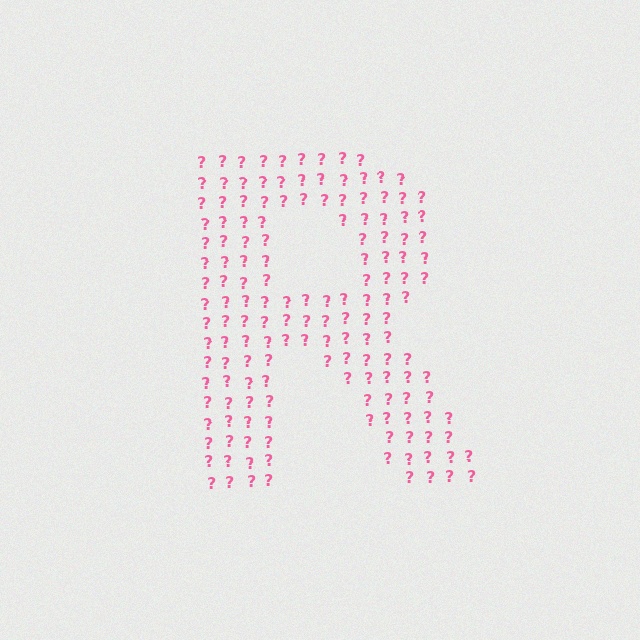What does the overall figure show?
The overall figure shows the letter R.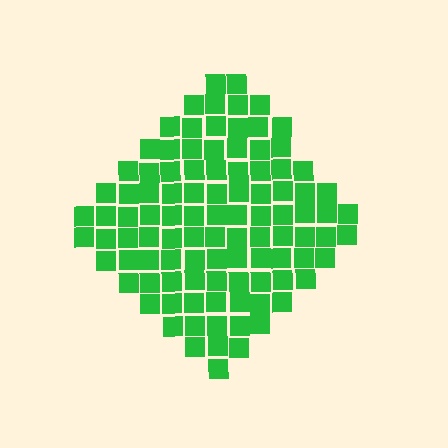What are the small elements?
The small elements are squares.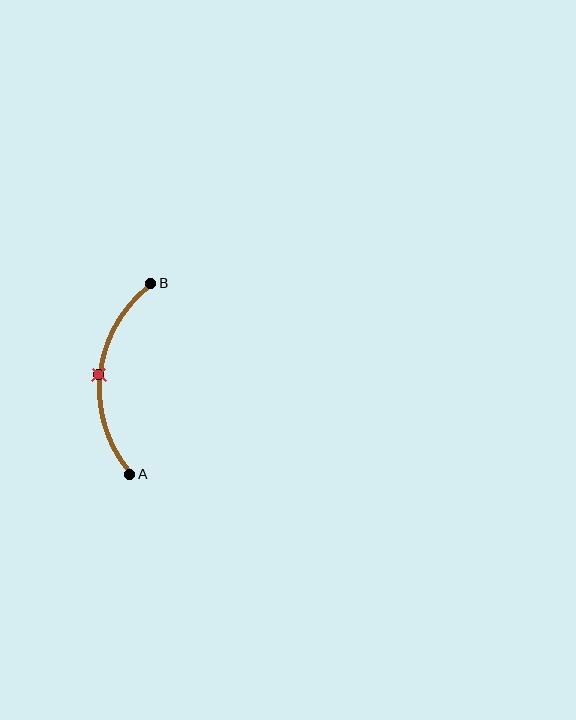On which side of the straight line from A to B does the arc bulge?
The arc bulges to the left of the straight line connecting A and B.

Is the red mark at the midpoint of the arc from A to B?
Yes. The red mark lies on the arc at equal arc-length from both A and B — it is the arc midpoint.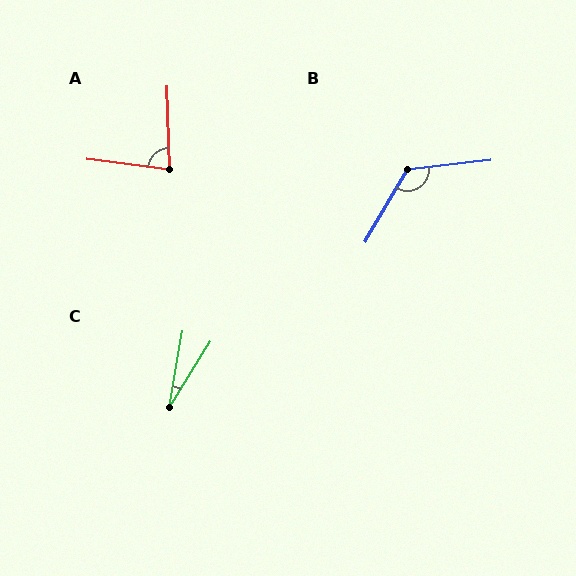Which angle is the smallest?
C, at approximately 22 degrees.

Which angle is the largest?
B, at approximately 127 degrees.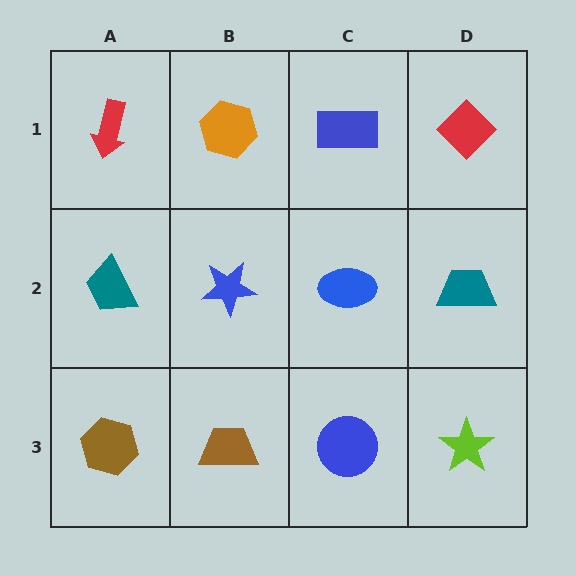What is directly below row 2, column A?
A brown hexagon.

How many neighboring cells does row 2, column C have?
4.